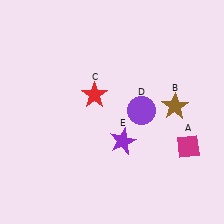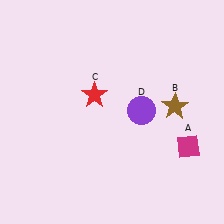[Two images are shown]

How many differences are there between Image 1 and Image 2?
There is 1 difference between the two images.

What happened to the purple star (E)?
The purple star (E) was removed in Image 2. It was in the bottom-right area of Image 1.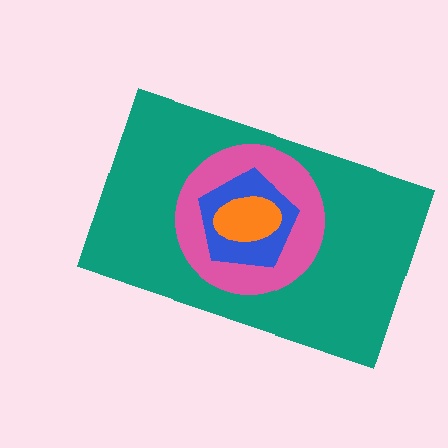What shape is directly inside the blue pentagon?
The orange ellipse.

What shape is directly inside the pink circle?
The blue pentagon.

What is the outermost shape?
The teal rectangle.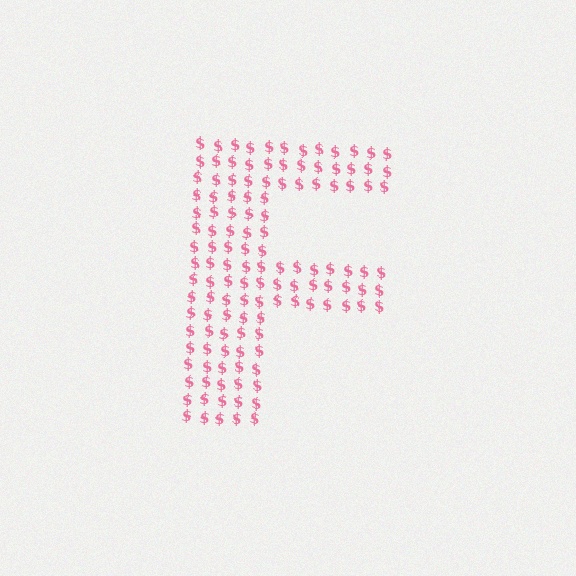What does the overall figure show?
The overall figure shows the letter F.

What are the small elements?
The small elements are dollar signs.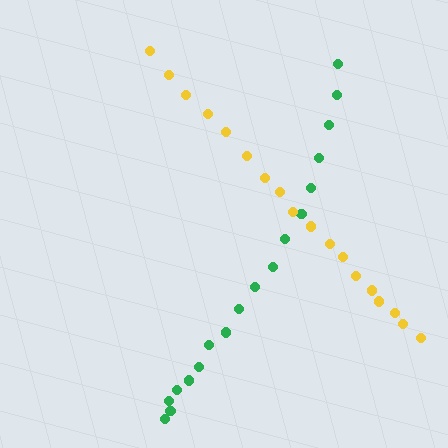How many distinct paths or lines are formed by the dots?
There are 2 distinct paths.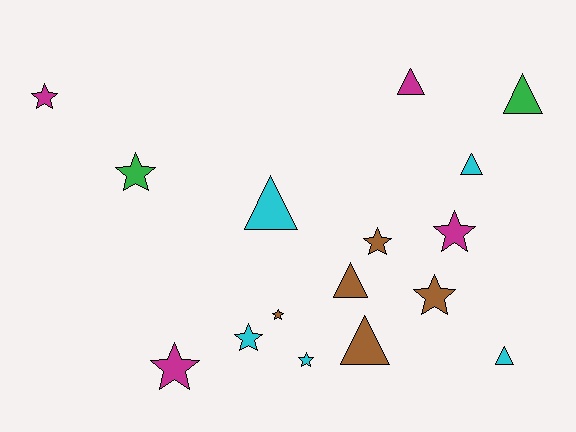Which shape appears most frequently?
Star, with 9 objects.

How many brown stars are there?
There are 3 brown stars.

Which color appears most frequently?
Brown, with 5 objects.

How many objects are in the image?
There are 16 objects.